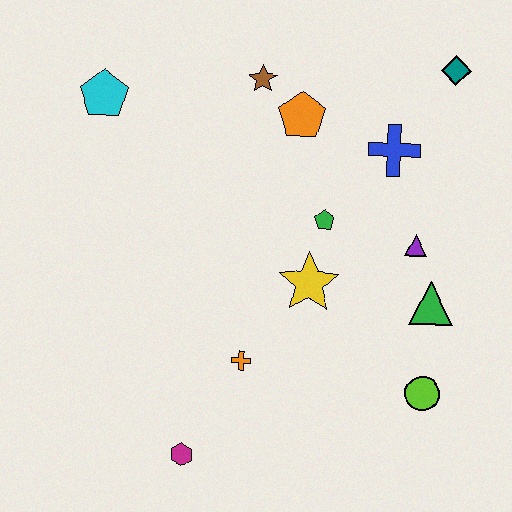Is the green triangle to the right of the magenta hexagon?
Yes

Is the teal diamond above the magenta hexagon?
Yes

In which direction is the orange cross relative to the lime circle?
The orange cross is to the left of the lime circle.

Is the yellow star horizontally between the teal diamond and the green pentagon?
No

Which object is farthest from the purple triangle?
The cyan pentagon is farthest from the purple triangle.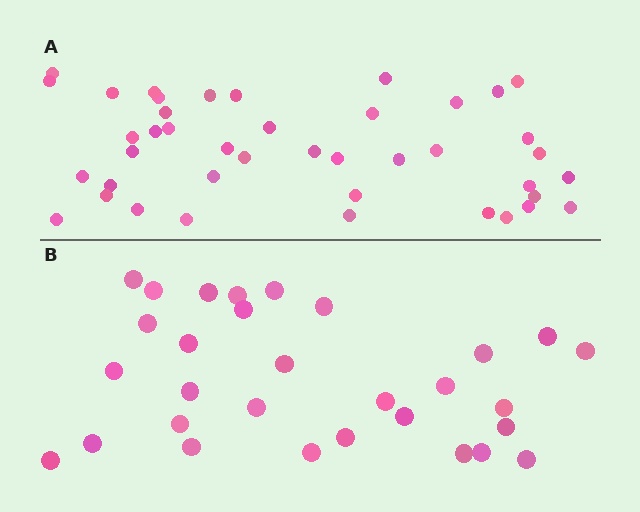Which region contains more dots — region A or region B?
Region A (the top region) has more dots.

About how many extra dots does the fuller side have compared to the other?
Region A has roughly 12 or so more dots than region B.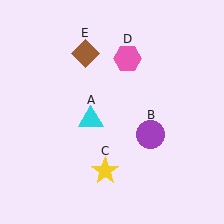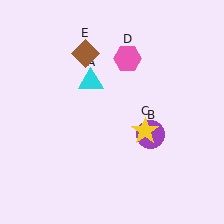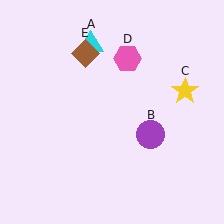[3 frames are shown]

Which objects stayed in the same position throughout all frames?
Purple circle (object B) and pink hexagon (object D) and brown diamond (object E) remained stationary.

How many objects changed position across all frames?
2 objects changed position: cyan triangle (object A), yellow star (object C).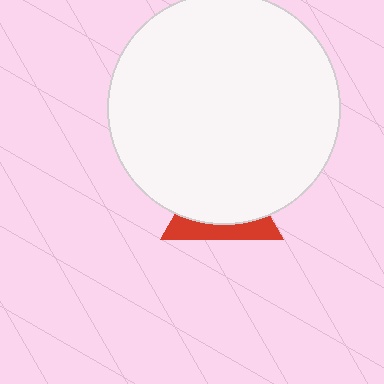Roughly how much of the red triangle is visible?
A small part of it is visible (roughly 31%).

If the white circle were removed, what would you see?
You would see the complete red triangle.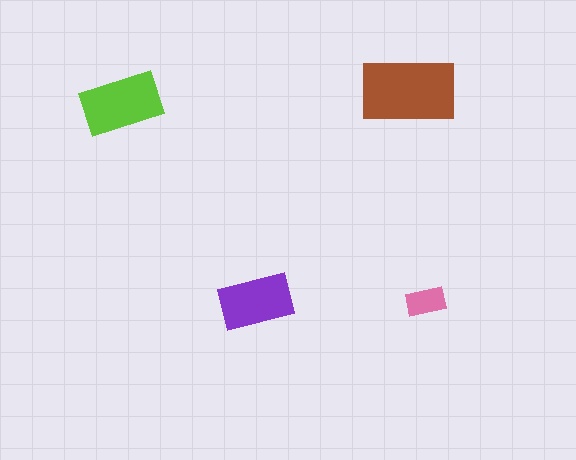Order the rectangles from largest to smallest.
the brown one, the lime one, the purple one, the pink one.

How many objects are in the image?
There are 4 objects in the image.